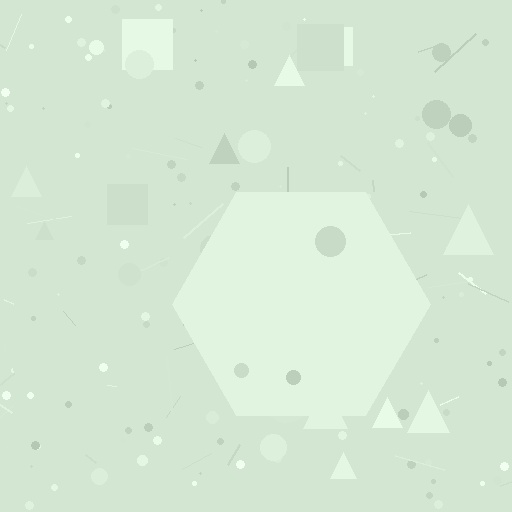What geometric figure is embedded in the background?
A hexagon is embedded in the background.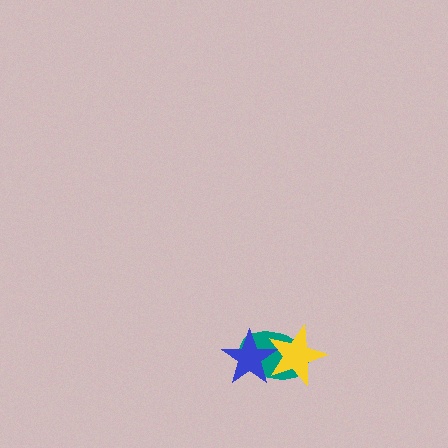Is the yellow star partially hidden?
No, no other shape covers it.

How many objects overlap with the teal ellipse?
2 objects overlap with the teal ellipse.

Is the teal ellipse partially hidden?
Yes, it is partially covered by another shape.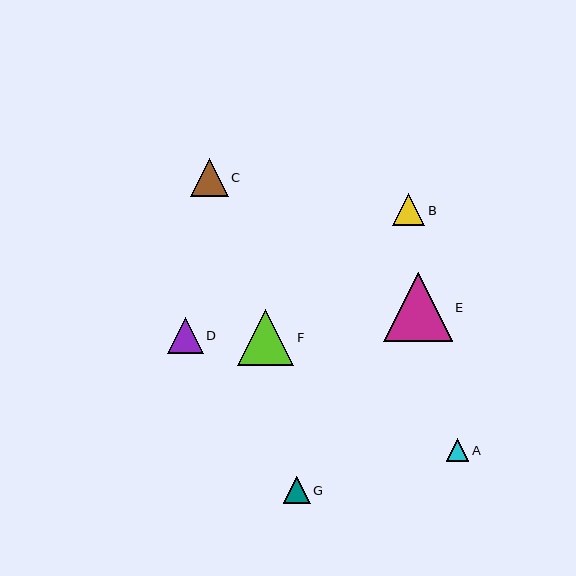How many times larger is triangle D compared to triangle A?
Triangle D is approximately 1.6 times the size of triangle A.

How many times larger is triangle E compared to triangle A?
Triangle E is approximately 3.0 times the size of triangle A.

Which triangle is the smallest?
Triangle A is the smallest with a size of approximately 23 pixels.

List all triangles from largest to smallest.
From largest to smallest: E, F, C, D, B, G, A.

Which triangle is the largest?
Triangle E is the largest with a size of approximately 69 pixels.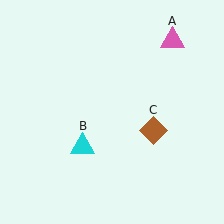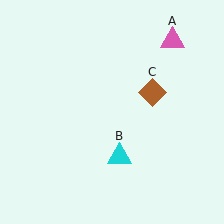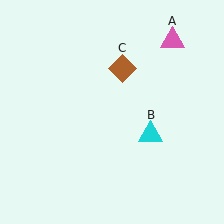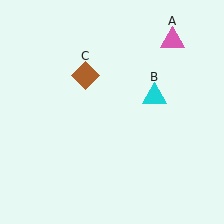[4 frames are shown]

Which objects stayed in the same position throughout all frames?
Pink triangle (object A) remained stationary.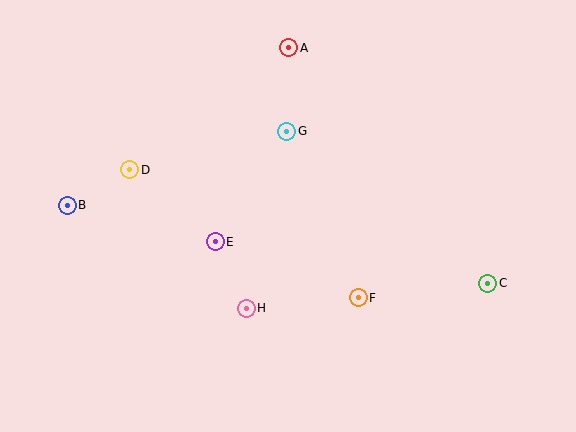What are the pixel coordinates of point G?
Point G is at (287, 131).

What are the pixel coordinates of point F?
Point F is at (358, 298).